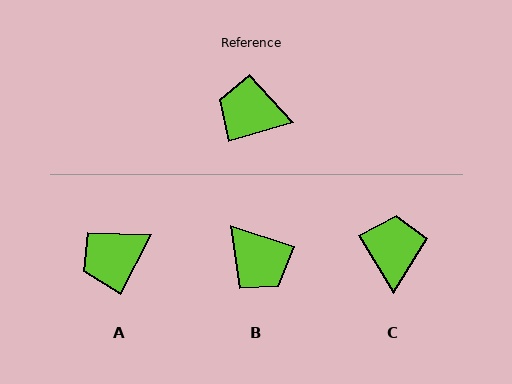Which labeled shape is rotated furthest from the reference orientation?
B, about 146 degrees away.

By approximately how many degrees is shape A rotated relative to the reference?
Approximately 46 degrees counter-clockwise.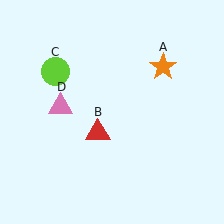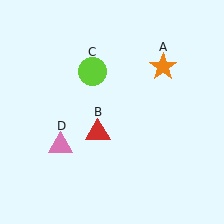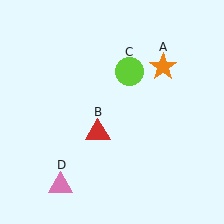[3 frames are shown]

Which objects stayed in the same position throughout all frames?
Orange star (object A) and red triangle (object B) remained stationary.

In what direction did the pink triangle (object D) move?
The pink triangle (object D) moved down.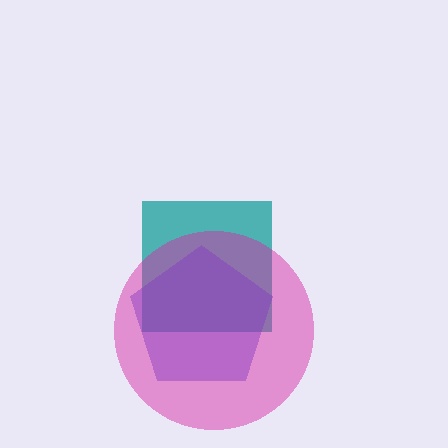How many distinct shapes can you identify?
There are 3 distinct shapes: a teal square, a blue pentagon, a magenta circle.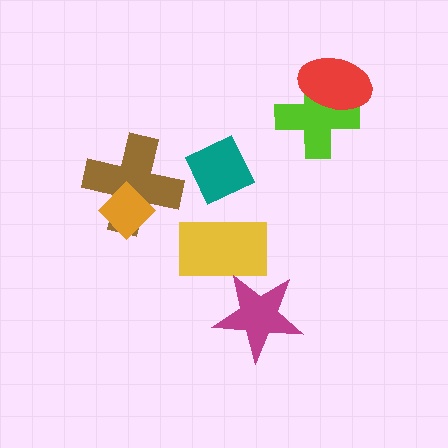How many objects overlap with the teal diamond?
0 objects overlap with the teal diamond.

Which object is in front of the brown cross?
The orange diamond is in front of the brown cross.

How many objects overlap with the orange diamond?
1 object overlaps with the orange diamond.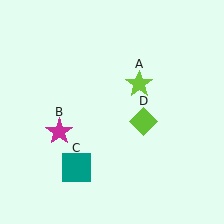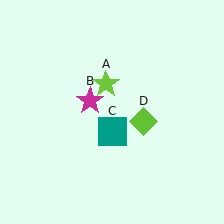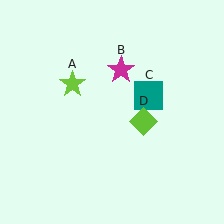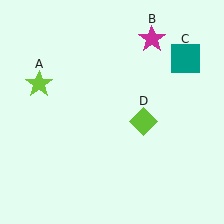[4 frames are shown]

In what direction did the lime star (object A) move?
The lime star (object A) moved left.